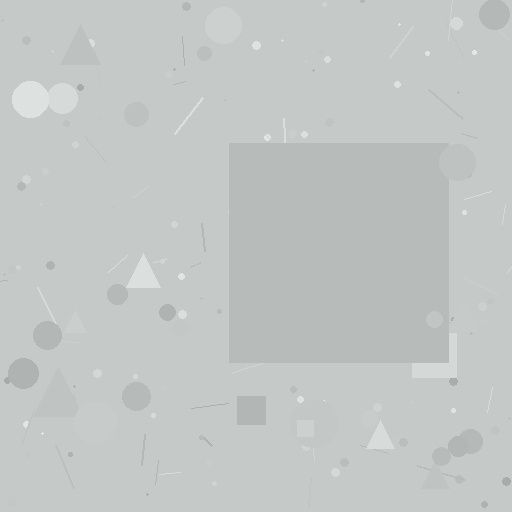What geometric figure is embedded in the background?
A square is embedded in the background.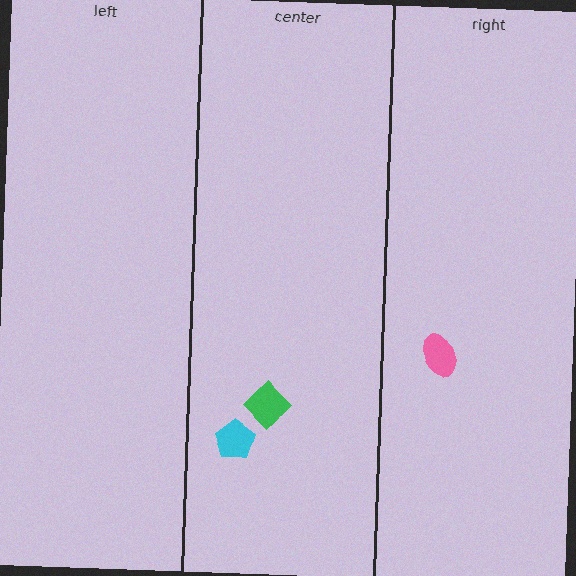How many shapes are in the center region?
2.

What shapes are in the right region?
The pink ellipse.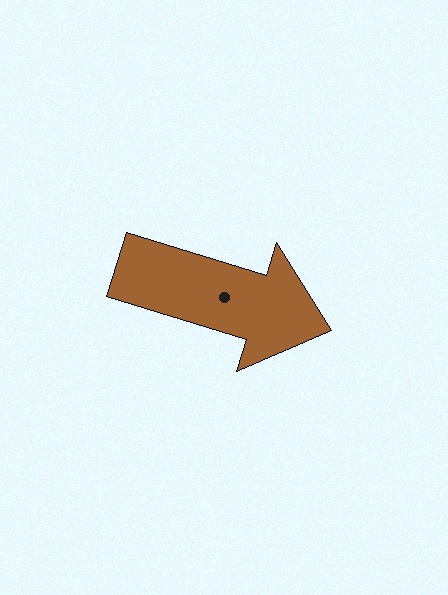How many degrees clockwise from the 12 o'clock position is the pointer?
Approximately 107 degrees.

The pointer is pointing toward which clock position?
Roughly 4 o'clock.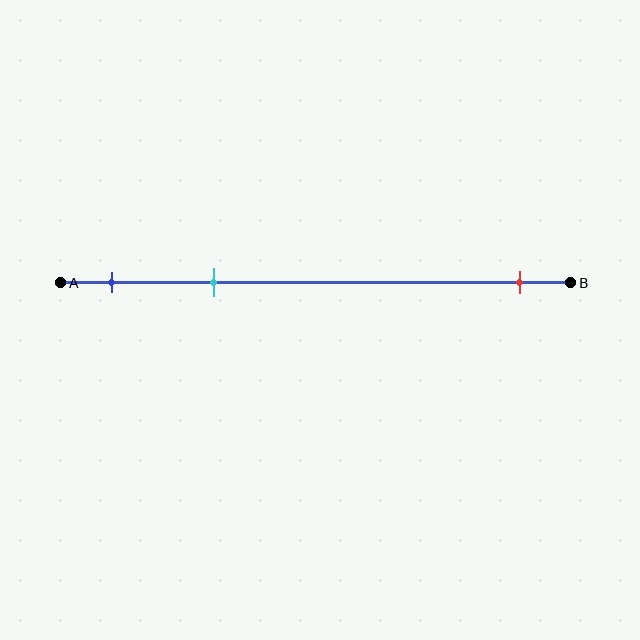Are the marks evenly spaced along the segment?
No, the marks are not evenly spaced.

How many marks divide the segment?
There are 3 marks dividing the segment.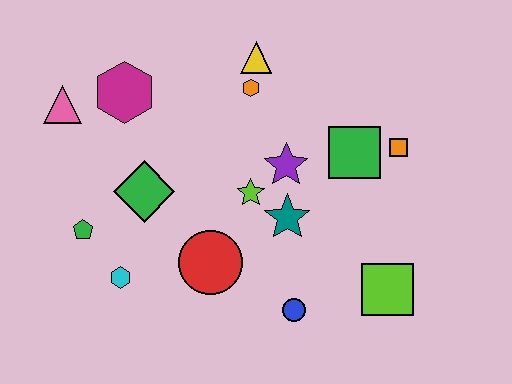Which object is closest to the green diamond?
The green pentagon is closest to the green diamond.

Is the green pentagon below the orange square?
Yes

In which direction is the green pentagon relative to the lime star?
The green pentagon is to the left of the lime star.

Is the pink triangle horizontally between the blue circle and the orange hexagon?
No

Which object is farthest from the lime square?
The pink triangle is farthest from the lime square.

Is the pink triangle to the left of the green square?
Yes